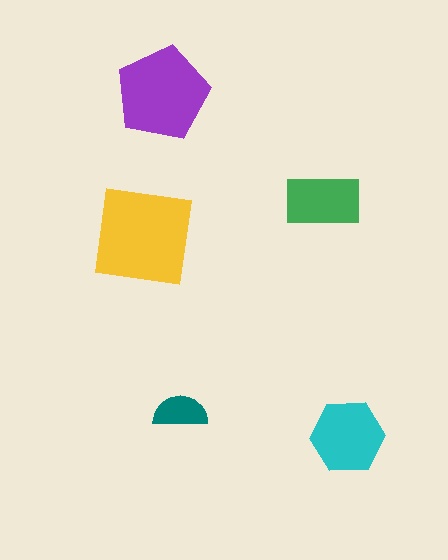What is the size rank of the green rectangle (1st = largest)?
4th.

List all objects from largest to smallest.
The yellow square, the purple pentagon, the cyan hexagon, the green rectangle, the teal semicircle.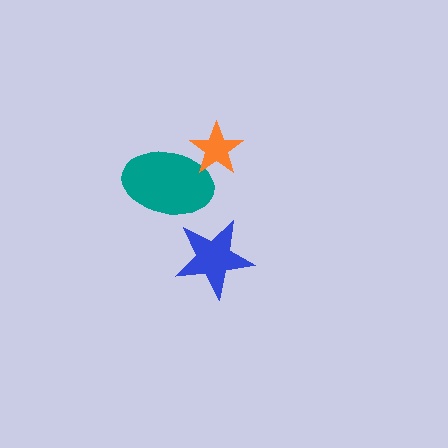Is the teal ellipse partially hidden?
Yes, it is partially covered by another shape.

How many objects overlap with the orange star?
1 object overlaps with the orange star.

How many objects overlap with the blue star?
0 objects overlap with the blue star.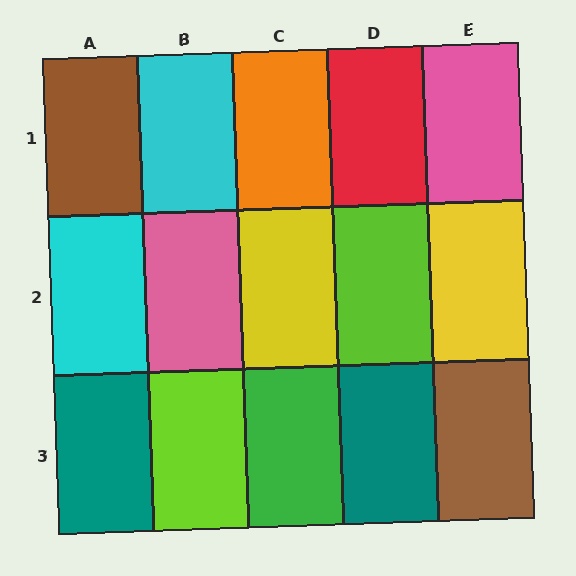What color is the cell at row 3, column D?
Teal.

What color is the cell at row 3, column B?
Lime.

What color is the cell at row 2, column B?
Pink.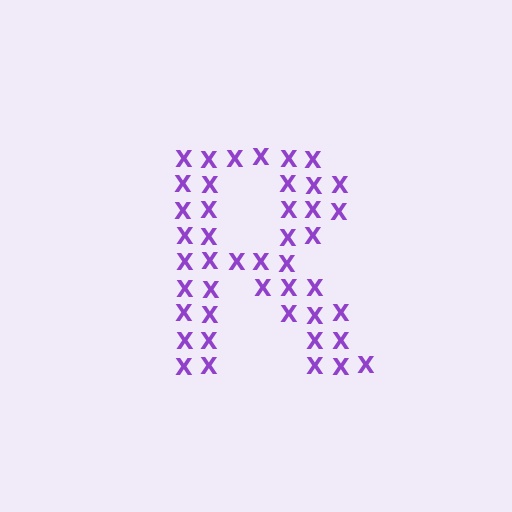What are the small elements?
The small elements are letter X's.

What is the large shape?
The large shape is the letter R.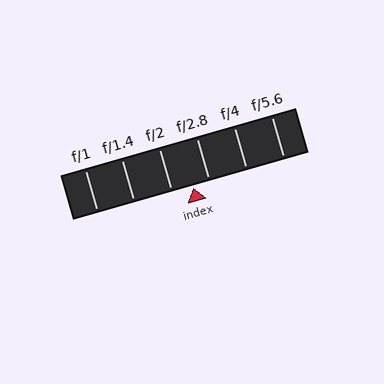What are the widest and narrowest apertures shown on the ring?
The widest aperture shown is f/1 and the narrowest is f/5.6.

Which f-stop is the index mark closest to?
The index mark is closest to f/2.8.